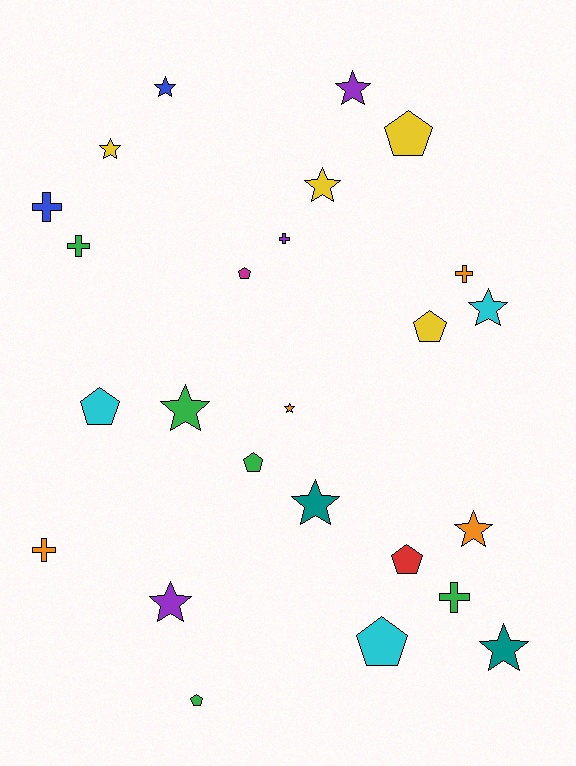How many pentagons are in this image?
There are 8 pentagons.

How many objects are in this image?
There are 25 objects.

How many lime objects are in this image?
There are no lime objects.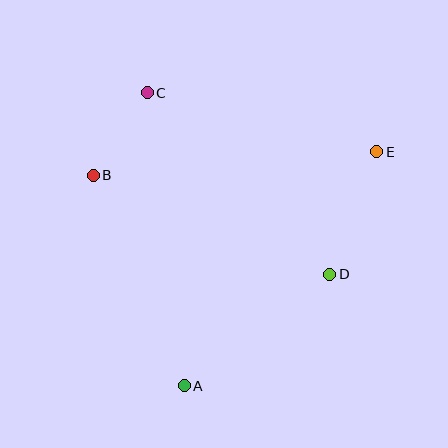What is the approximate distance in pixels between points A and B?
The distance between A and B is approximately 229 pixels.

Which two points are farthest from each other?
Points A and E are farthest from each other.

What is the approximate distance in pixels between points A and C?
The distance between A and C is approximately 295 pixels.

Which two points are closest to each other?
Points B and C are closest to each other.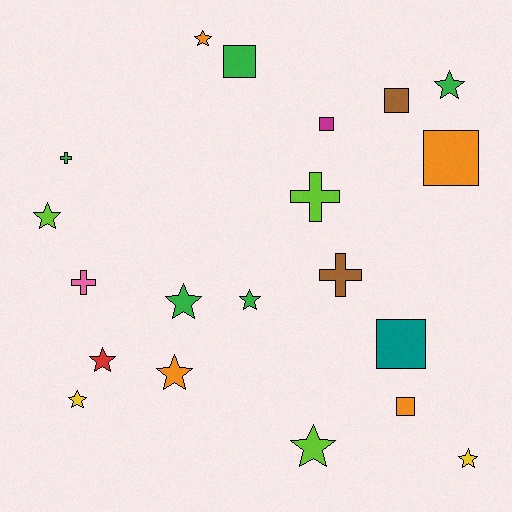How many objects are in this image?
There are 20 objects.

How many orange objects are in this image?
There are 4 orange objects.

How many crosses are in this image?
There are 4 crosses.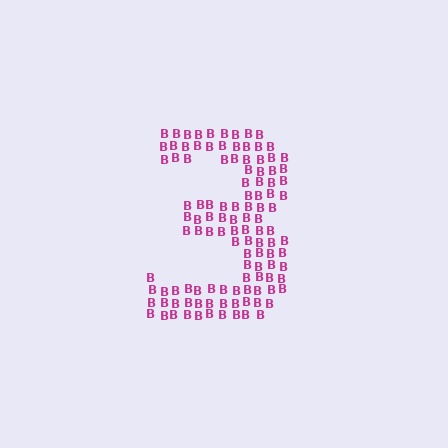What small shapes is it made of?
It is made of small letter B's.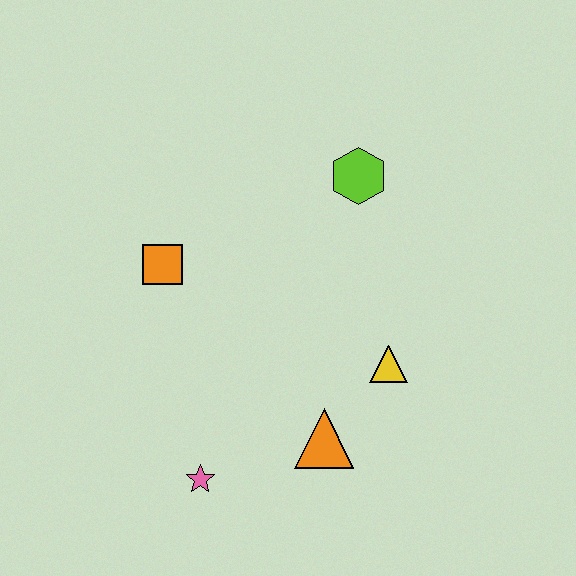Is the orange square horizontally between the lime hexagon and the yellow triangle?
No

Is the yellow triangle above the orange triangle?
Yes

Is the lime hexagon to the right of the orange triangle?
Yes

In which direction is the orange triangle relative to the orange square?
The orange triangle is below the orange square.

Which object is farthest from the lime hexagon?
The pink star is farthest from the lime hexagon.